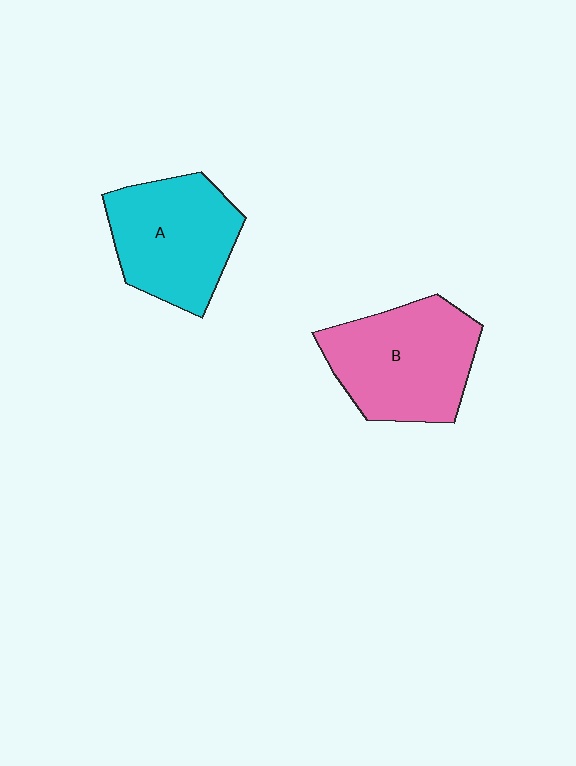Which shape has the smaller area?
Shape A (cyan).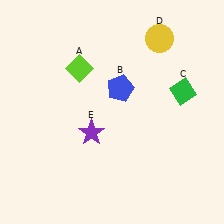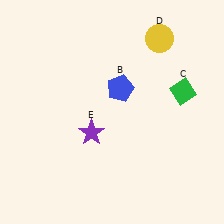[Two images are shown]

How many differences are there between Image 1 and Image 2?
There is 1 difference between the two images.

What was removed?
The lime diamond (A) was removed in Image 2.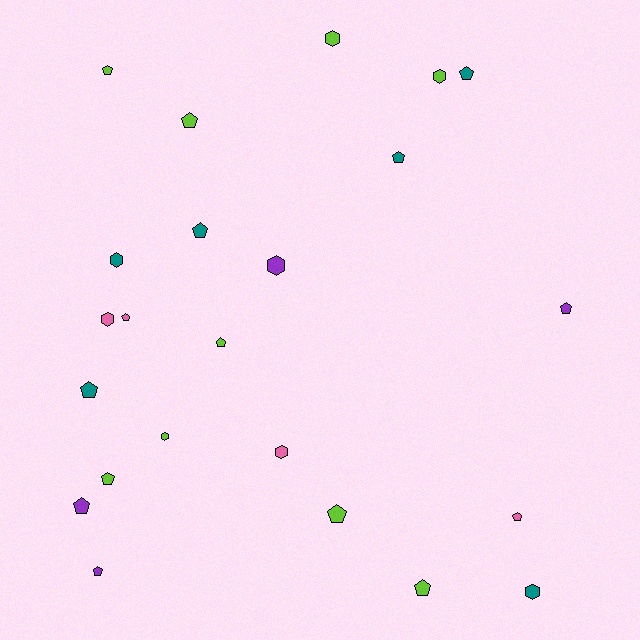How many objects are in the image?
There are 23 objects.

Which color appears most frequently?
Lime, with 9 objects.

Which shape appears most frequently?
Pentagon, with 15 objects.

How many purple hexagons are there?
There is 1 purple hexagon.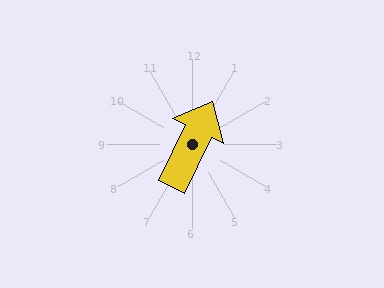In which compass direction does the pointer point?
Northeast.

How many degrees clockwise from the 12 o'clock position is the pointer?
Approximately 26 degrees.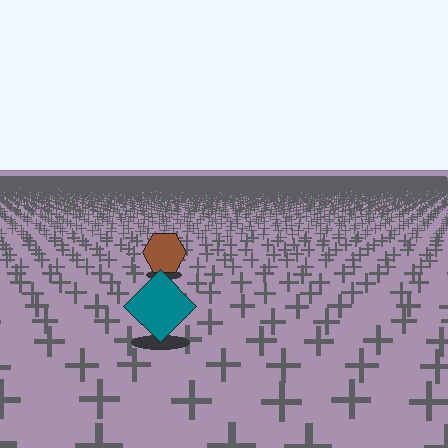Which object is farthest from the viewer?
The brown hexagon is farthest from the viewer. It appears smaller and the ground texture around it is denser.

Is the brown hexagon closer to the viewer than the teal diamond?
No. The teal diamond is closer — you can tell from the texture gradient: the ground texture is coarser near it.